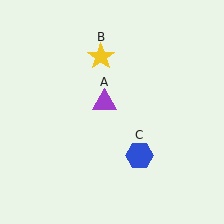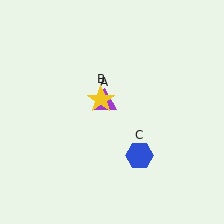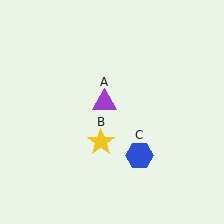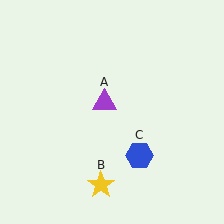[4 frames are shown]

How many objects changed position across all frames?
1 object changed position: yellow star (object B).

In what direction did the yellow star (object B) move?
The yellow star (object B) moved down.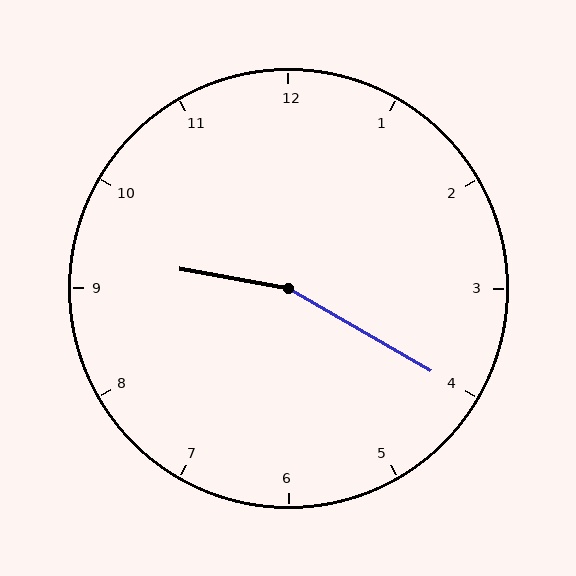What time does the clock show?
9:20.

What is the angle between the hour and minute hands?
Approximately 160 degrees.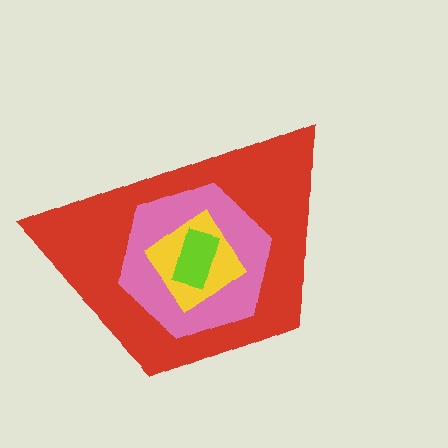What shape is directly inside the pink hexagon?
The yellow diamond.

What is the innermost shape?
The lime rectangle.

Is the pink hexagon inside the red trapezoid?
Yes.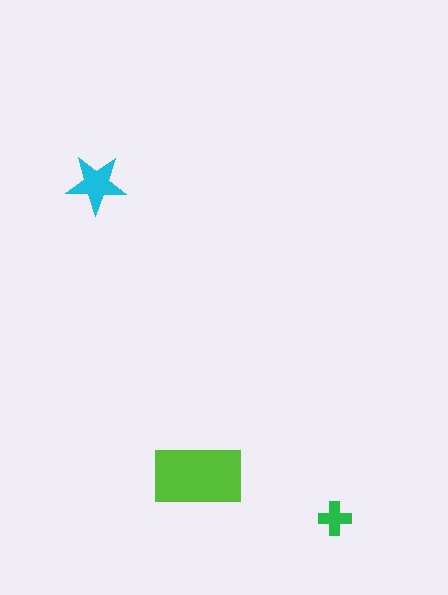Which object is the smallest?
The green cross.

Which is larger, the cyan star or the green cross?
The cyan star.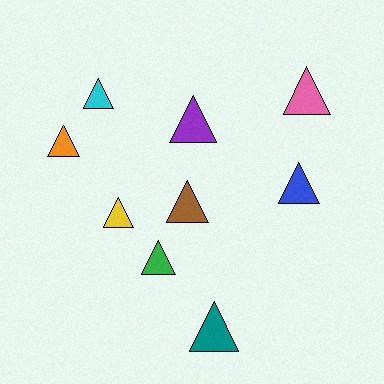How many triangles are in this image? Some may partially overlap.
There are 9 triangles.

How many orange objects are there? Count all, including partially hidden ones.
There is 1 orange object.